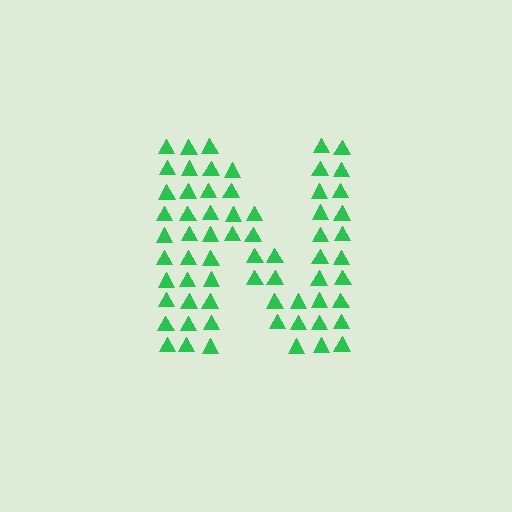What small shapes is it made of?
It is made of small triangles.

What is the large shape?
The large shape is the letter N.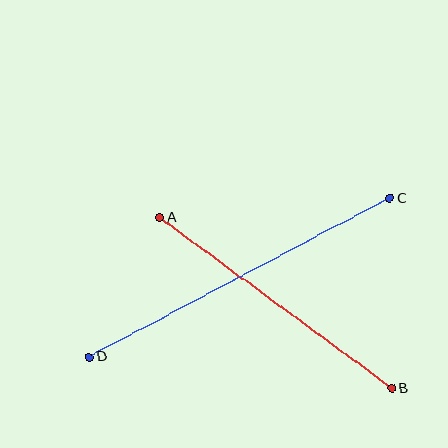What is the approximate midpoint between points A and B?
The midpoint is at approximately (276, 303) pixels.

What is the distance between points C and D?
The distance is approximately 340 pixels.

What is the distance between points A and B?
The distance is approximately 289 pixels.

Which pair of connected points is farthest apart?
Points C and D are farthest apart.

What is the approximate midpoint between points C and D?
The midpoint is at approximately (239, 278) pixels.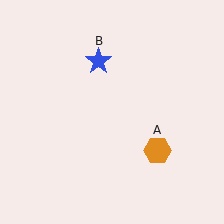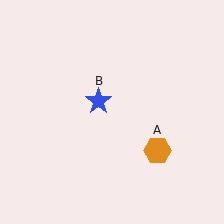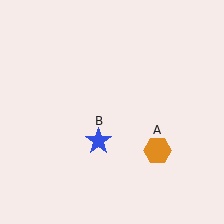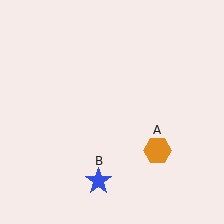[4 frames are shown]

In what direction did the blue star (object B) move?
The blue star (object B) moved down.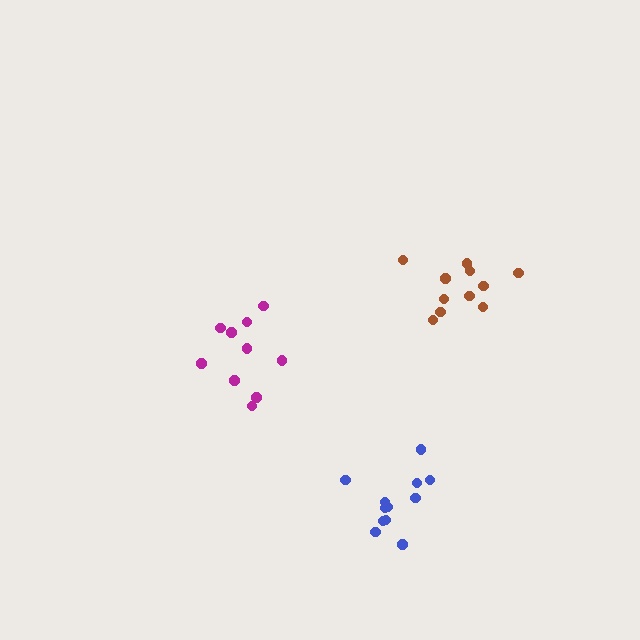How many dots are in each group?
Group 1: 10 dots, Group 2: 11 dots, Group 3: 12 dots (33 total).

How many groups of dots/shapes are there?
There are 3 groups.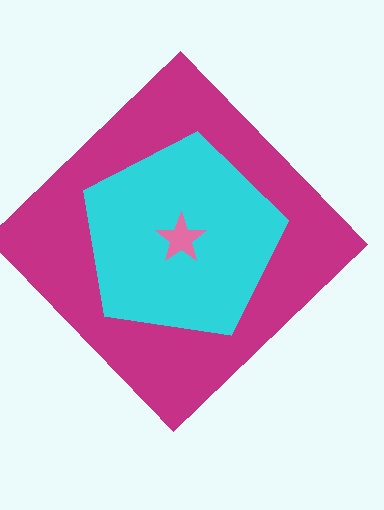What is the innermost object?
The pink star.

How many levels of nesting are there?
3.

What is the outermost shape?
The magenta diamond.